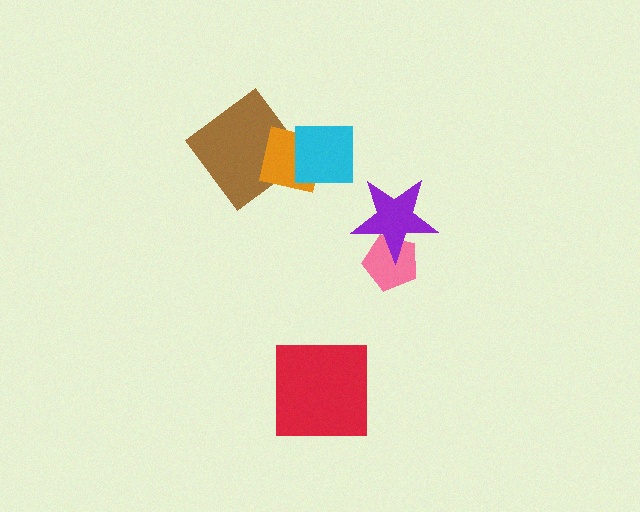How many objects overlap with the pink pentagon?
1 object overlaps with the pink pentagon.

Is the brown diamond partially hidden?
Yes, it is partially covered by another shape.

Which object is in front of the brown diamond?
The orange square is in front of the brown diamond.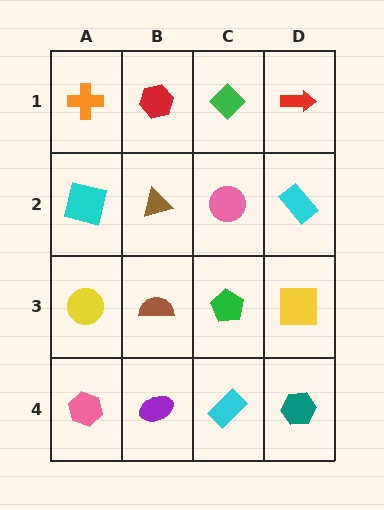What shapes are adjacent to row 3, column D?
A cyan rectangle (row 2, column D), a teal hexagon (row 4, column D), a green pentagon (row 3, column C).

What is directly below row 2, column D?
A yellow square.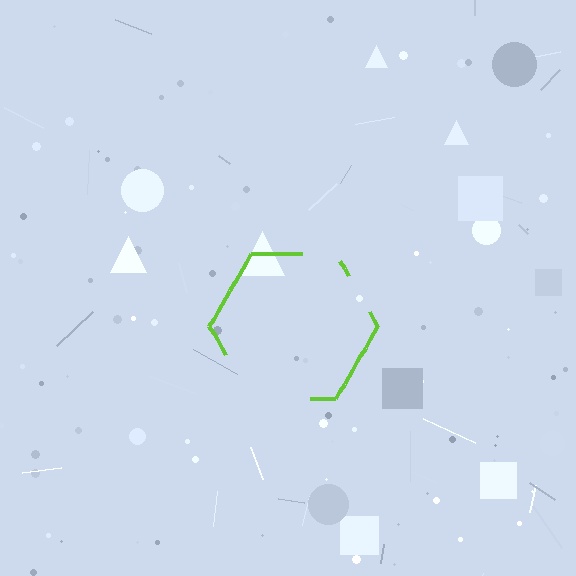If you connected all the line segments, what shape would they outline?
They would outline a hexagon.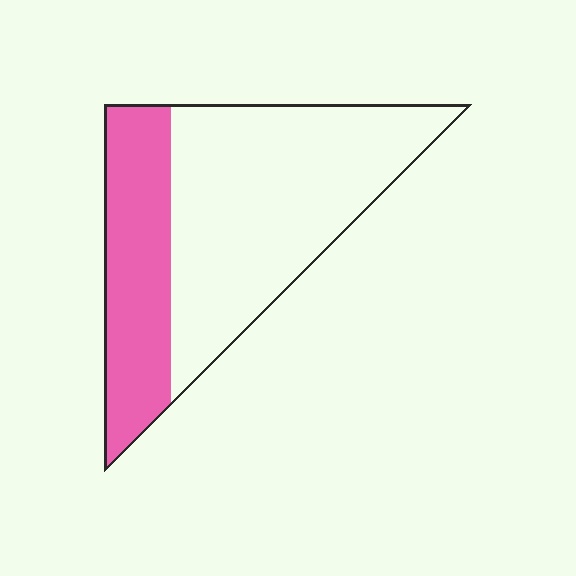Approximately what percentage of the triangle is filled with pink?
Approximately 35%.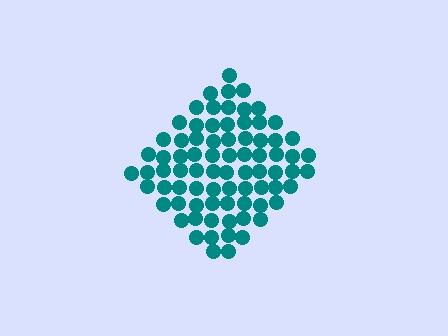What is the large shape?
The large shape is a diamond.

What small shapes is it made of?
It is made of small circles.